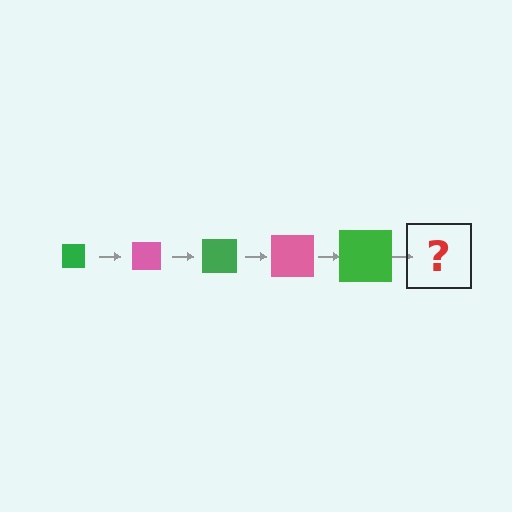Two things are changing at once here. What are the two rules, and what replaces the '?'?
The two rules are that the square grows larger each step and the color cycles through green and pink. The '?' should be a pink square, larger than the previous one.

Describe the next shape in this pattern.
It should be a pink square, larger than the previous one.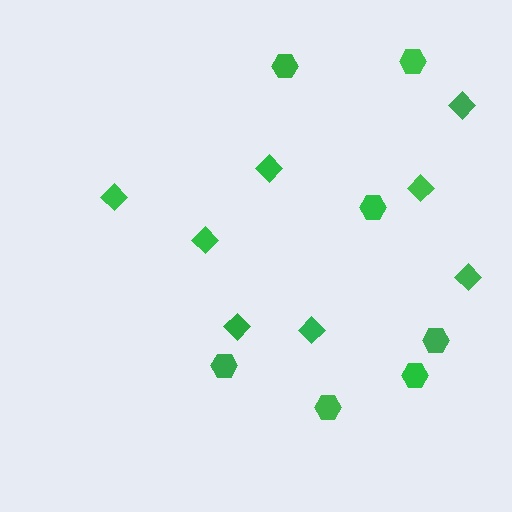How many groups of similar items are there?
There are 2 groups: one group of hexagons (7) and one group of diamonds (8).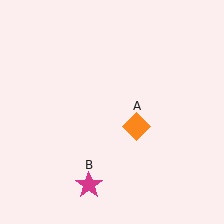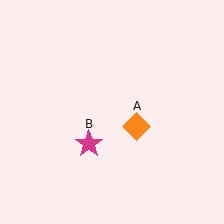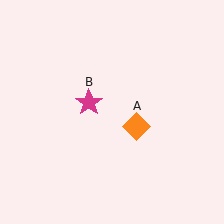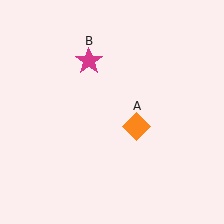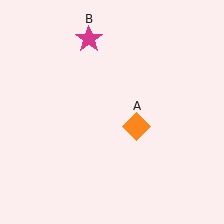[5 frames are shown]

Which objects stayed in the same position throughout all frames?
Orange diamond (object A) remained stationary.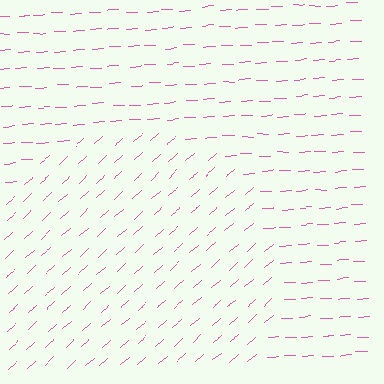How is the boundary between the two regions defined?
The boundary is defined purely by a change in line orientation (approximately 39 degrees difference). All lines are the same color and thickness.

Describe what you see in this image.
The image is filled with small pink line segments. A circle region in the image has lines oriented differently from the surrounding lines, creating a visible texture boundary.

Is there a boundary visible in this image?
Yes, there is a texture boundary formed by a change in line orientation.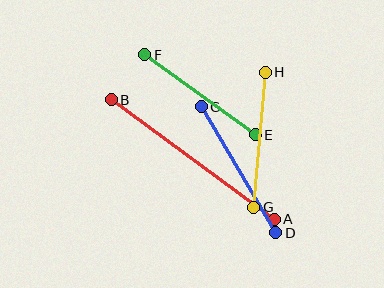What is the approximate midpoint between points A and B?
The midpoint is at approximately (193, 159) pixels.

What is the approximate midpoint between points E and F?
The midpoint is at approximately (200, 95) pixels.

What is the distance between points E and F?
The distance is approximately 136 pixels.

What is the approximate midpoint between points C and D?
The midpoint is at approximately (238, 170) pixels.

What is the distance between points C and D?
The distance is approximately 146 pixels.